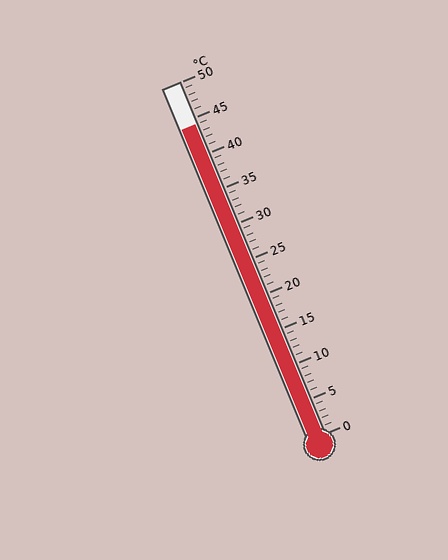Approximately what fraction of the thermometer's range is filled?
The thermometer is filled to approximately 90% of its range.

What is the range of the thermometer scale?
The thermometer scale ranges from 0°C to 50°C.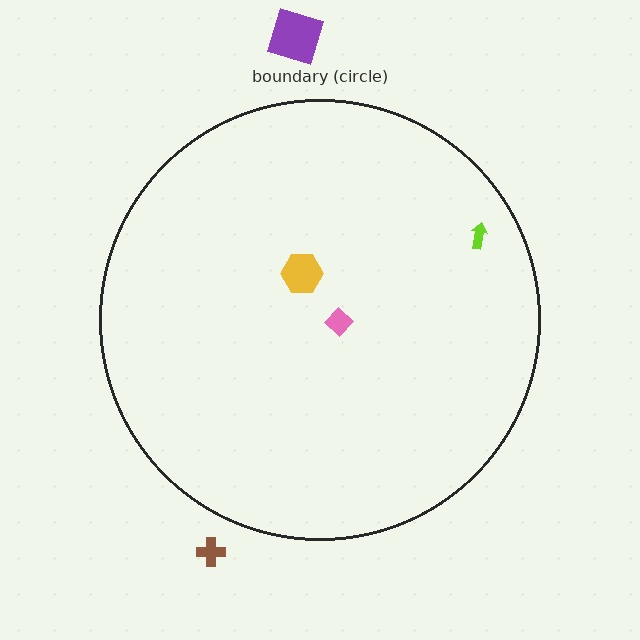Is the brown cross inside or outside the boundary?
Outside.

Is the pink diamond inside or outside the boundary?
Inside.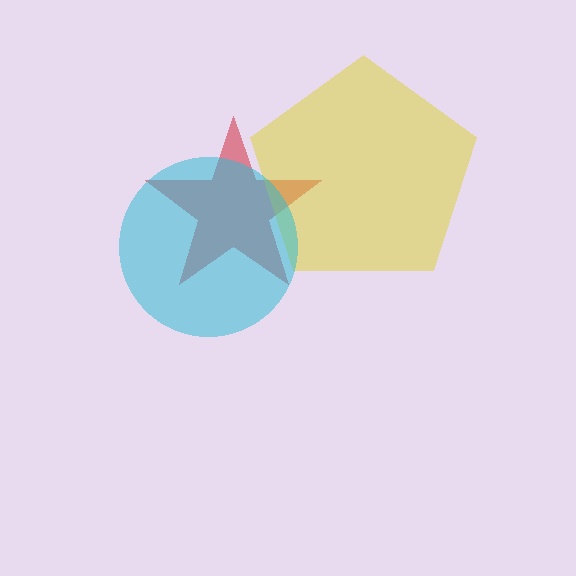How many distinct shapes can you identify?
There are 3 distinct shapes: a red star, a yellow pentagon, a cyan circle.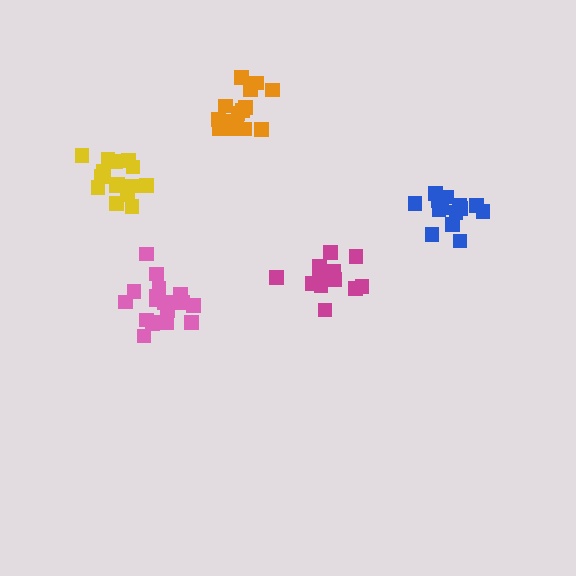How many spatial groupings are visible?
There are 5 spatial groupings.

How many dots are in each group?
Group 1: 14 dots, Group 2: 13 dots, Group 3: 15 dots, Group 4: 19 dots, Group 5: 15 dots (76 total).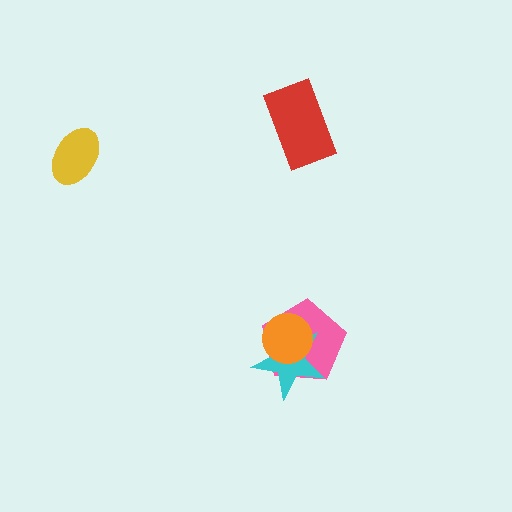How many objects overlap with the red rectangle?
0 objects overlap with the red rectangle.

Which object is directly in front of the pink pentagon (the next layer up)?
The cyan star is directly in front of the pink pentagon.